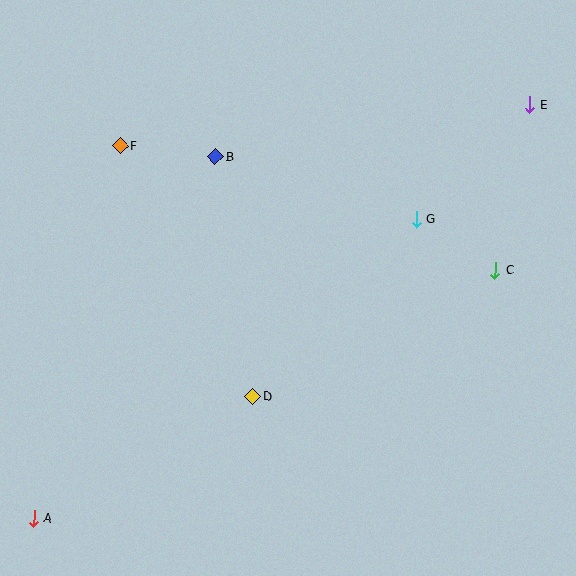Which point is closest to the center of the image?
Point D at (253, 396) is closest to the center.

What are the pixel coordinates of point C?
Point C is at (495, 270).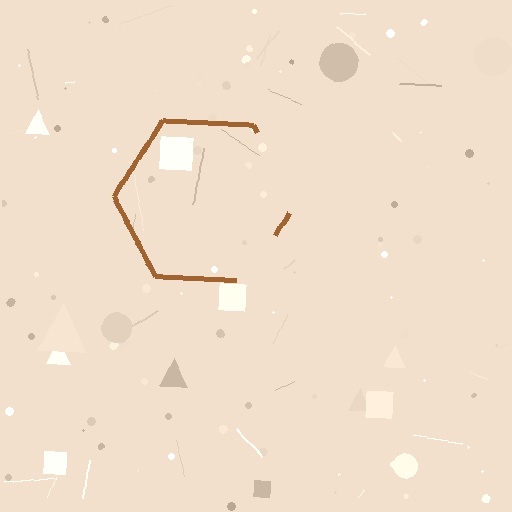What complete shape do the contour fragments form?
The contour fragments form a hexagon.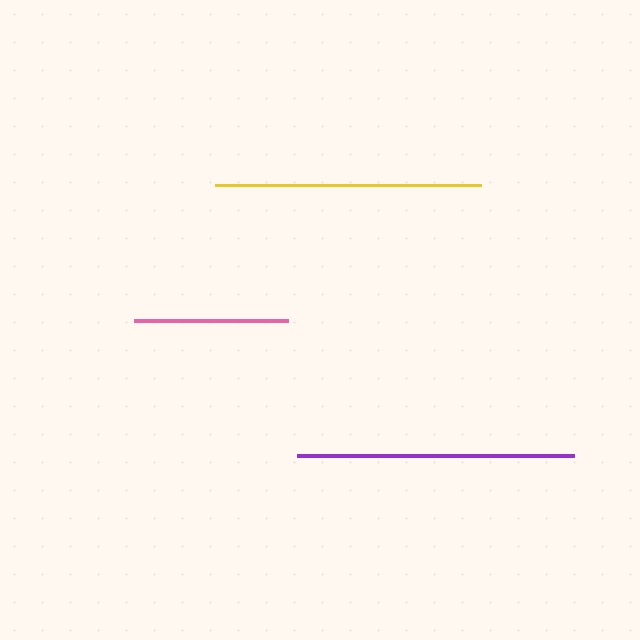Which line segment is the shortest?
The pink line is the shortest at approximately 154 pixels.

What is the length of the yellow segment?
The yellow segment is approximately 266 pixels long.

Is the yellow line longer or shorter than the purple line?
The purple line is longer than the yellow line.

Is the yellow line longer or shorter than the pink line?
The yellow line is longer than the pink line.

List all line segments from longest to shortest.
From longest to shortest: purple, yellow, pink.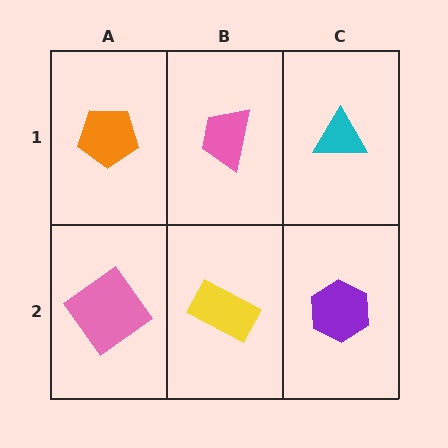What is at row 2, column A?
A pink diamond.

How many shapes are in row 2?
3 shapes.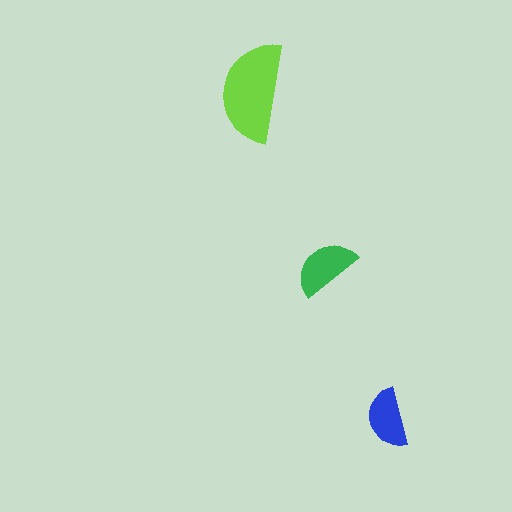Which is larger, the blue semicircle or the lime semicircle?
The lime one.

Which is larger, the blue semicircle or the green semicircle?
The green one.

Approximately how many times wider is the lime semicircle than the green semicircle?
About 1.5 times wider.